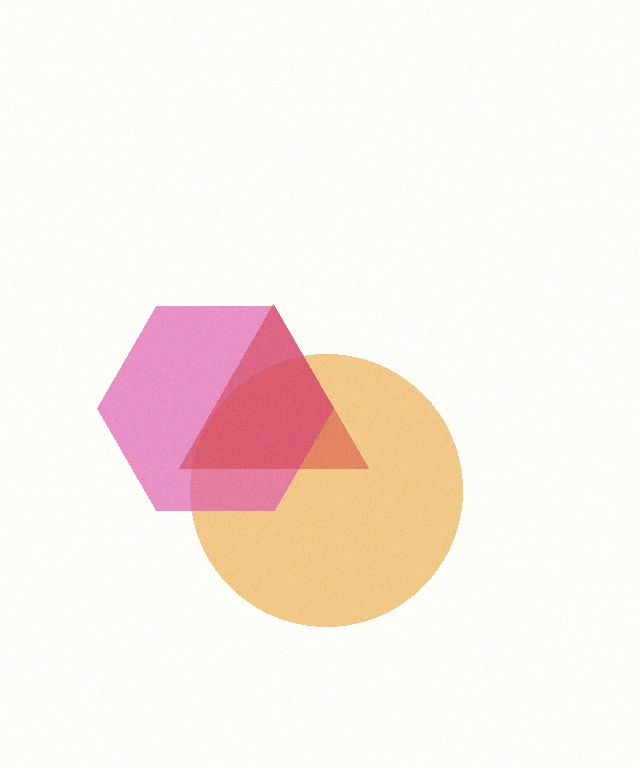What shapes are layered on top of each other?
The layered shapes are: an orange circle, a pink hexagon, a red triangle.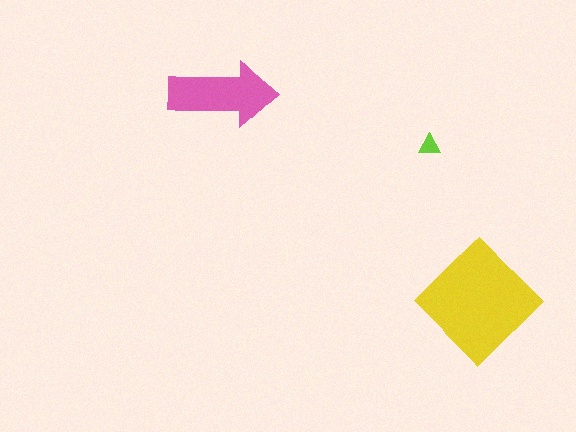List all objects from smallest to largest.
The lime triangle, the pink arrow, the yellow diamond.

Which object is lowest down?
The yellow diamond is bottommost.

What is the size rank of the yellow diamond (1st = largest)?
1st.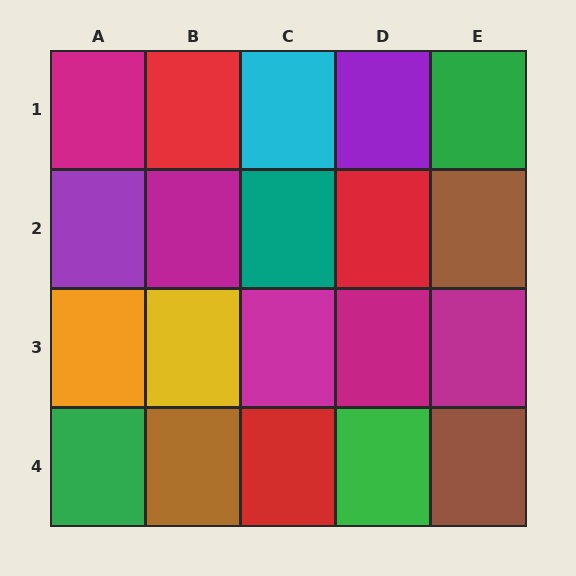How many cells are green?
3 cells are green.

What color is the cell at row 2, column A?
Purple.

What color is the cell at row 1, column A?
Magenta.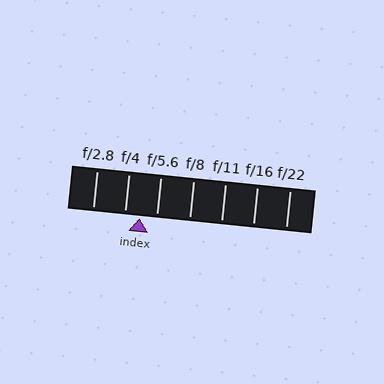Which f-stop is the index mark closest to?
The index mark is closest to f/4.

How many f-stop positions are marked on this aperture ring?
There are 7 f-stop positions marked.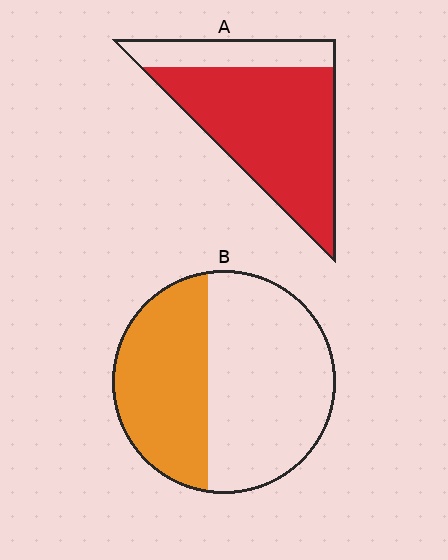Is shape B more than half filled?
No.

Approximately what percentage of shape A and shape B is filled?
A is approximately 75% and B is approximately 40%.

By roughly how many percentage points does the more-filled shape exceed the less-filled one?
By roughly 35 percentage points (A over B).